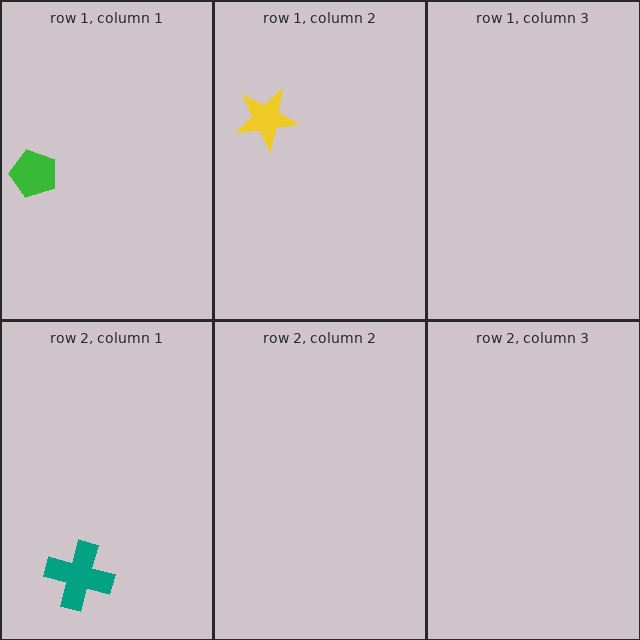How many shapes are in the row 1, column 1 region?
1.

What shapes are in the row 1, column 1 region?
The green pentagon.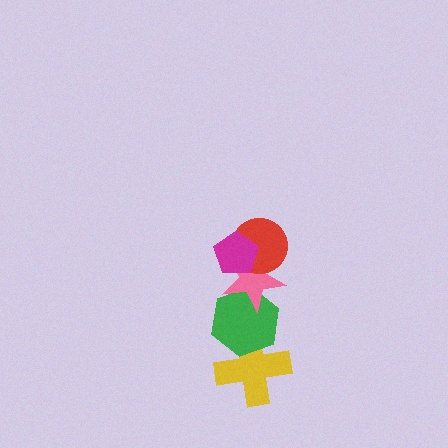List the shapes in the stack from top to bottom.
From top to bottom: the magenta pentagon, the red circle, the pink star, the green hexagon, the yellow cross.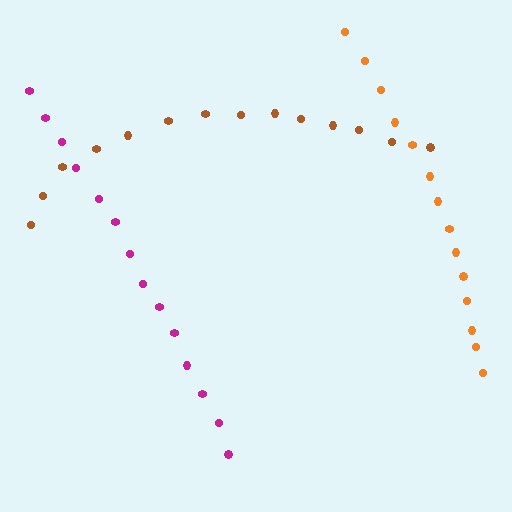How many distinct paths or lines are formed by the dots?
There are 3 distinct paths.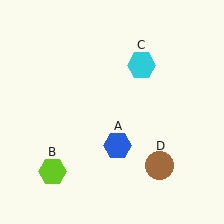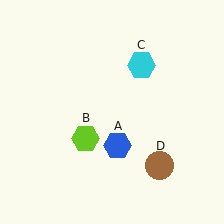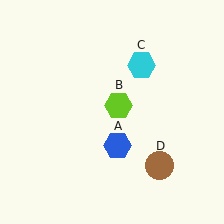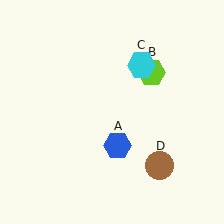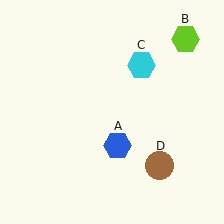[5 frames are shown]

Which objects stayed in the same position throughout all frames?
Blue hexagon (object A) and cyan hexagon (object C) and brown circle (object D) remained stationary.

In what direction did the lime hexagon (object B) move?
The lime hexagon (object B) moved up and to the right.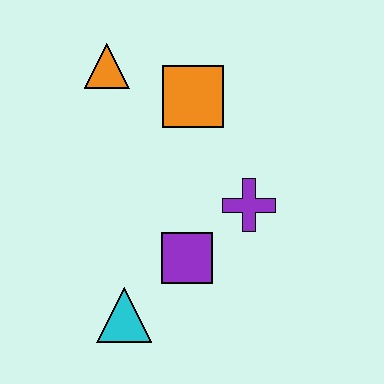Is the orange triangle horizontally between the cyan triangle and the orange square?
No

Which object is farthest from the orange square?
The cyan triangle is farthest from the orange square.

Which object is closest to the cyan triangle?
The purple square is closest to the cyan triangle.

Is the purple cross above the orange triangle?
No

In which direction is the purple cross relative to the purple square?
The purple cross is to the right of the purple square.